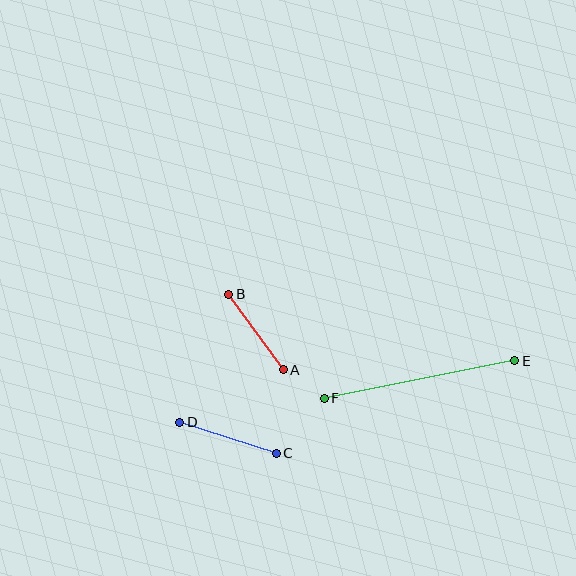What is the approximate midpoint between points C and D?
The midpoint is at approximately (228, 438) pixels.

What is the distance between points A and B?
The distance is approximately 93 pixels.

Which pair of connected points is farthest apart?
Points E and F are farthest apart.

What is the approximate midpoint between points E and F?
The midpoint is at approximately (420, 380) pixels.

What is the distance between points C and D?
The distance is approximately 102 pixels.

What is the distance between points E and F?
The distance is approximately 194 pixels.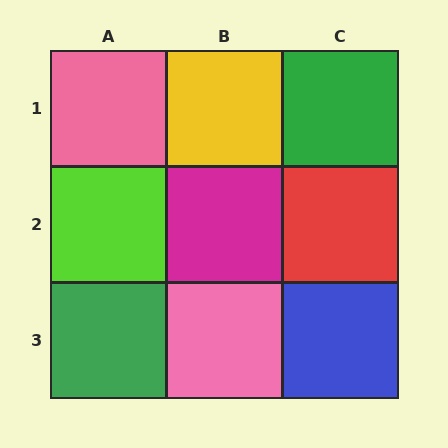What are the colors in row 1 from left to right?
Pink, yellow, green.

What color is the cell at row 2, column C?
Red.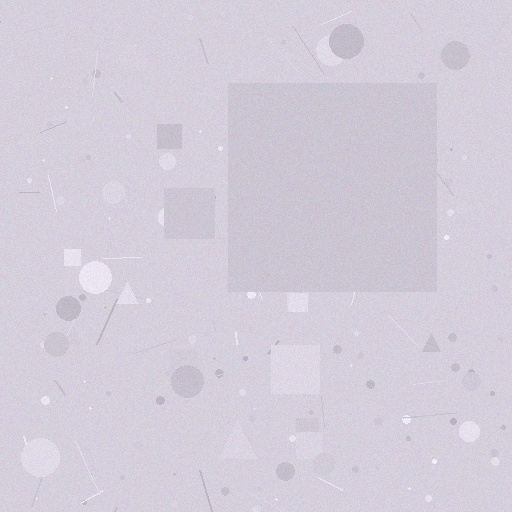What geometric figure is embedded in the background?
A square is embedded in the background.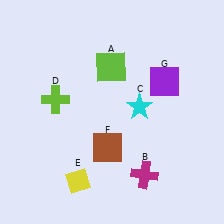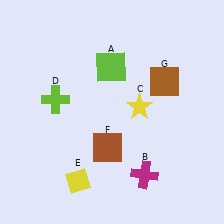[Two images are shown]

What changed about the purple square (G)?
In Image 1, G is purple. In Image 2, it changed to brown.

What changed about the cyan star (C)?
In Image 1, C is cyan. In Image 2, it changed to yellow.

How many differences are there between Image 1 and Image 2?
There are 2 differences between the two images.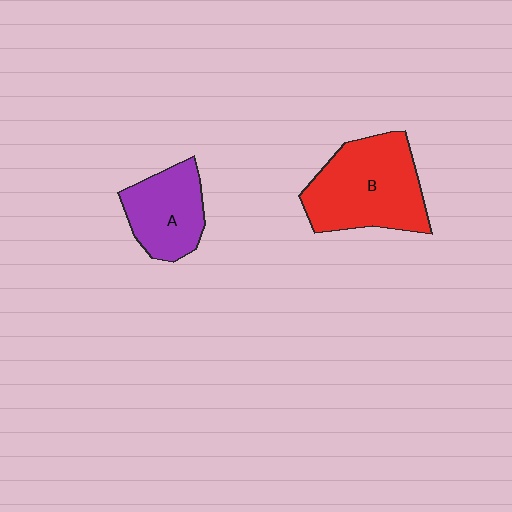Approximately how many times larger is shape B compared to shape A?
Approximately 1.6 times.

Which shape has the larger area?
Shape B (red).